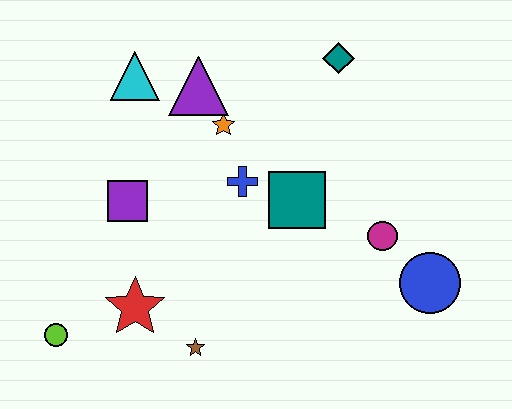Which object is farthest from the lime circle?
The teal diamond is farthest from the lime circle.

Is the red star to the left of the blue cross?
Yes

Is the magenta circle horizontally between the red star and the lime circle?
No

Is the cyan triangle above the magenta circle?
Yes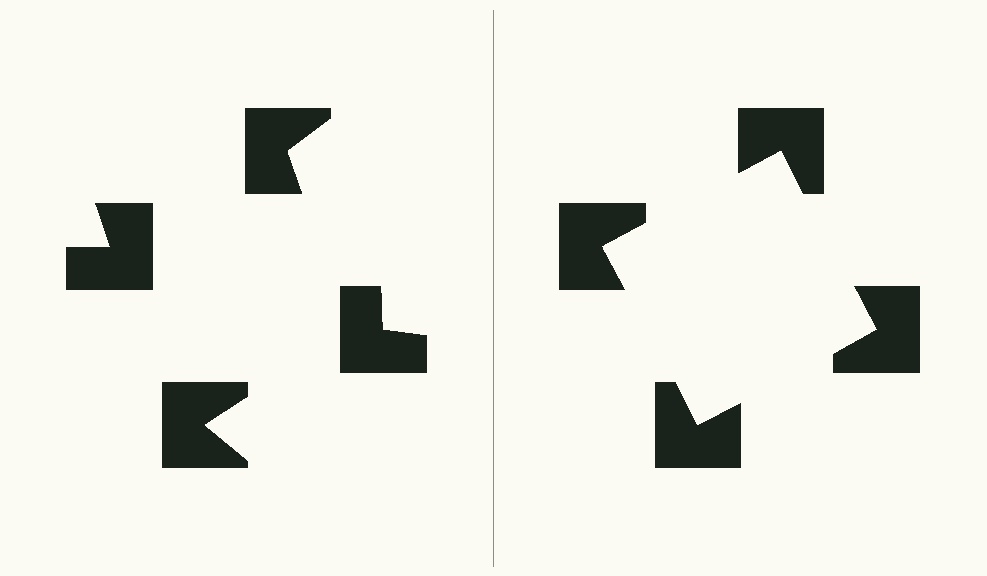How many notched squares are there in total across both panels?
8 — 4 on each side.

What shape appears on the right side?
An illusory square.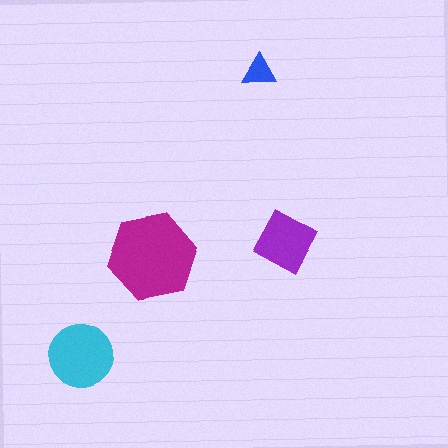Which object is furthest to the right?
The purple diamond is rightmost.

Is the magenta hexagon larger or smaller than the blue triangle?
Larger.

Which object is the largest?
The magenta hexagon.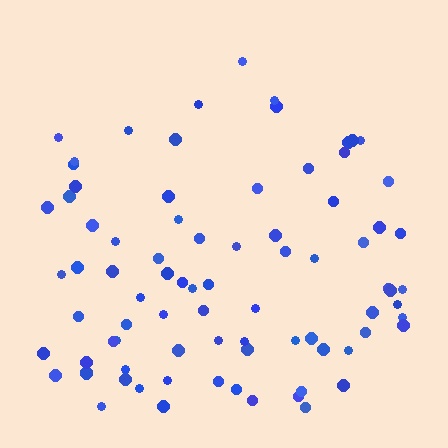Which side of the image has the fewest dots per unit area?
The top.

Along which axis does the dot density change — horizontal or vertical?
Vertical.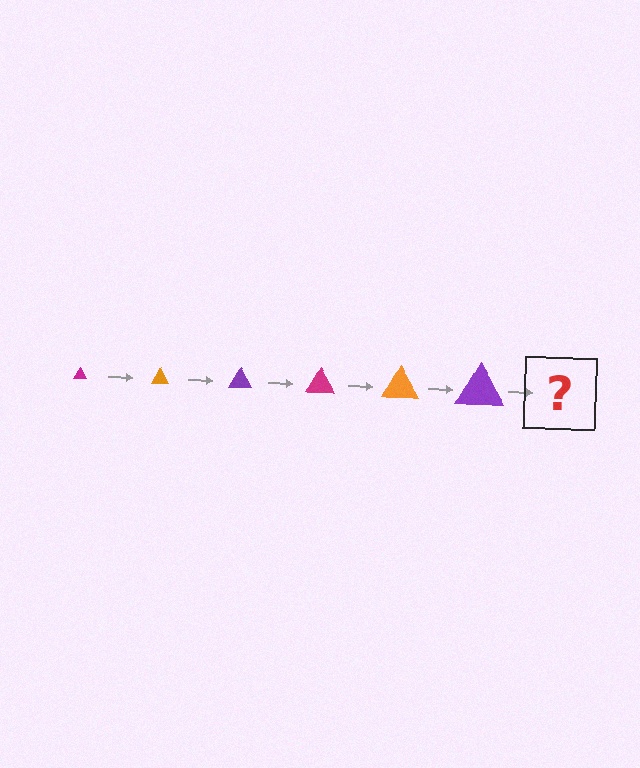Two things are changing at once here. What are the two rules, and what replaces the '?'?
The two rules are that the triangle grows larger each step and the color cycles through magenta, orange, and purple. The '?' should be a magenta triangle, larger than the previous one.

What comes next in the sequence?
The next element should be a magenta triangle, larger than the previous one.